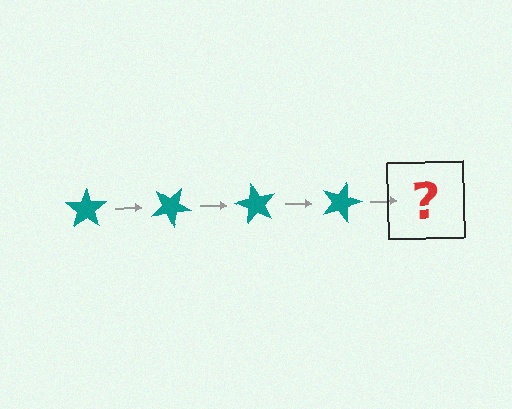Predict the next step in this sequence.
The next step is a teal star rotated 120 degrees.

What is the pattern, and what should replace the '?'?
The pattern is that the star rotates 30 degrees each step. The '?' should be a teal star rotated 120 degrees.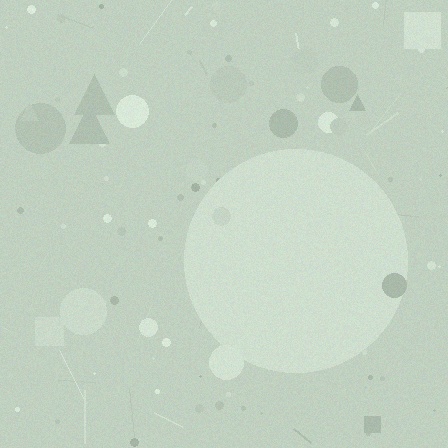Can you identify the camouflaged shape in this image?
The camouflaged shape is a circle.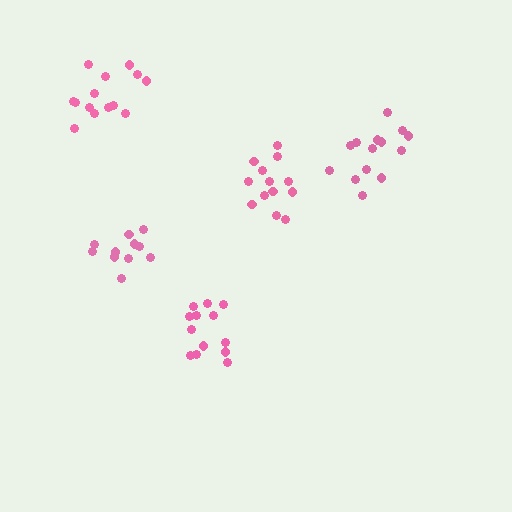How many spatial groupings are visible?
There are 5 spatial groupings.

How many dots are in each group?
Group 1: 11 dots, Group 2: 13 dots, Group 3: 14 dots, Group 4: 13 dots, Group 5: 14 dots (65 total).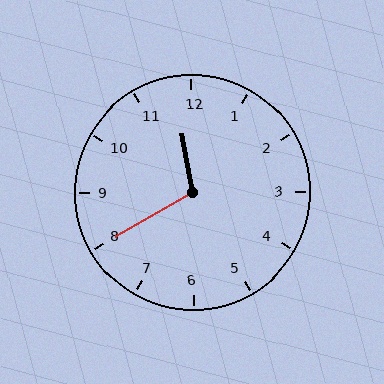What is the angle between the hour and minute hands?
Approximately 110 degrees.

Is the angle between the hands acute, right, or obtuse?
It is obtuse.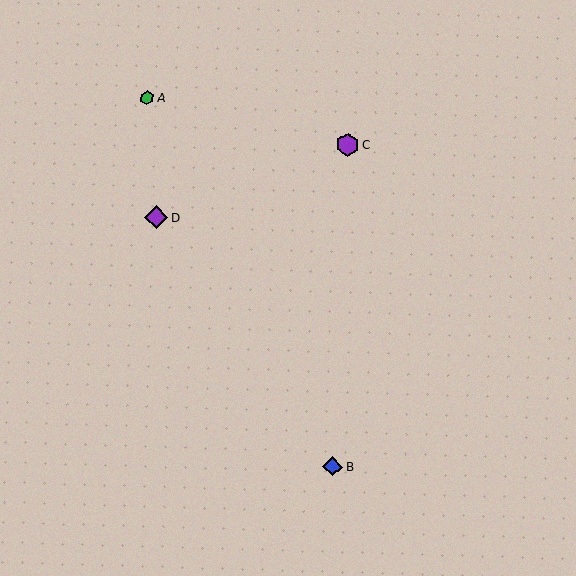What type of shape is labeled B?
Shape B is a blue diamond.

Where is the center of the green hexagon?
The center of the green hexagon is at (147, 98).